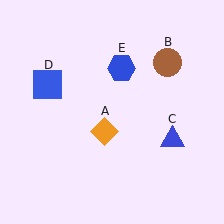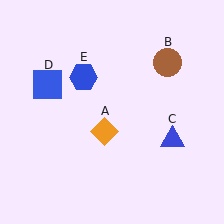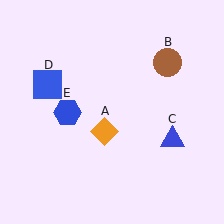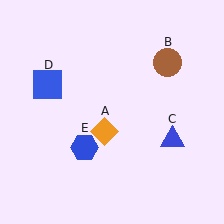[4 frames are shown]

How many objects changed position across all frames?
1 object changed position: blue hexagon (object E).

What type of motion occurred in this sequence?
The blue hexagon (object E) rotated counterclockwise around the center of the scene.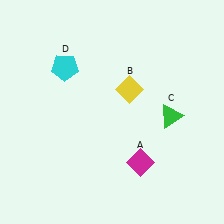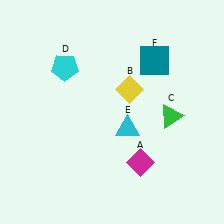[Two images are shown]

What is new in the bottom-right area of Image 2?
A cyan triangle (E) was added in the bottom-right area of Image 2.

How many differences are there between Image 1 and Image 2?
There are 2 differences between the two images.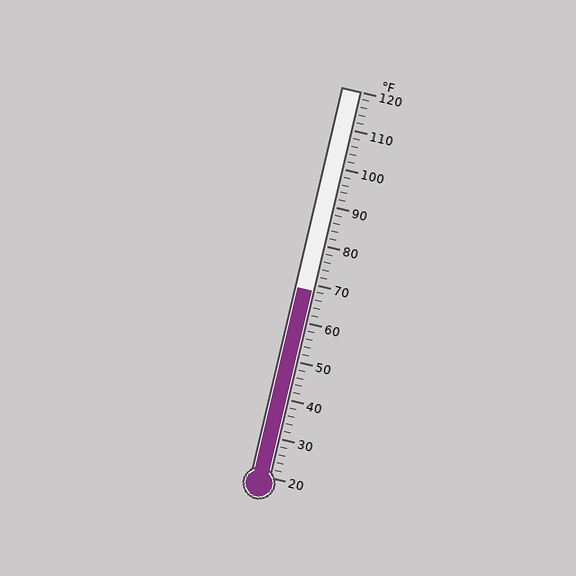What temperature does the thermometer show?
The thermometer shows approximately 68°F.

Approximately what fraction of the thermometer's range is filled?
The thermometer is filled to approximately 50% of its range.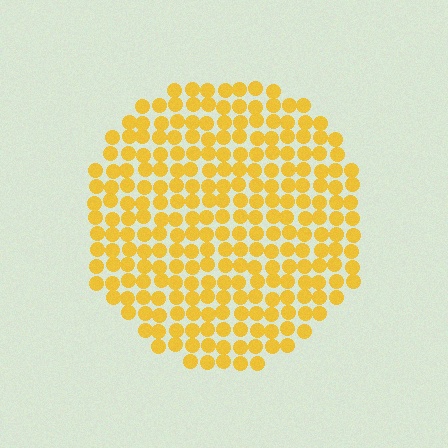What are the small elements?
The small elements are circles.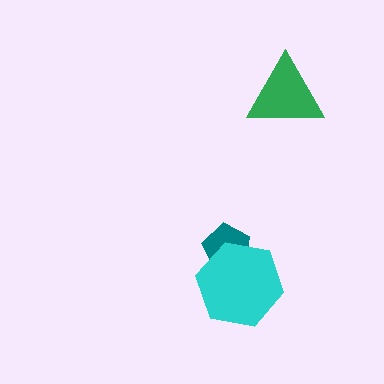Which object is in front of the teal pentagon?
The cyan hexagon is in front of the teal pentagon.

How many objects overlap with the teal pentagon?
1 object overlaps with the teal pentagon.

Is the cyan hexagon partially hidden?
No, no other shape covers it.